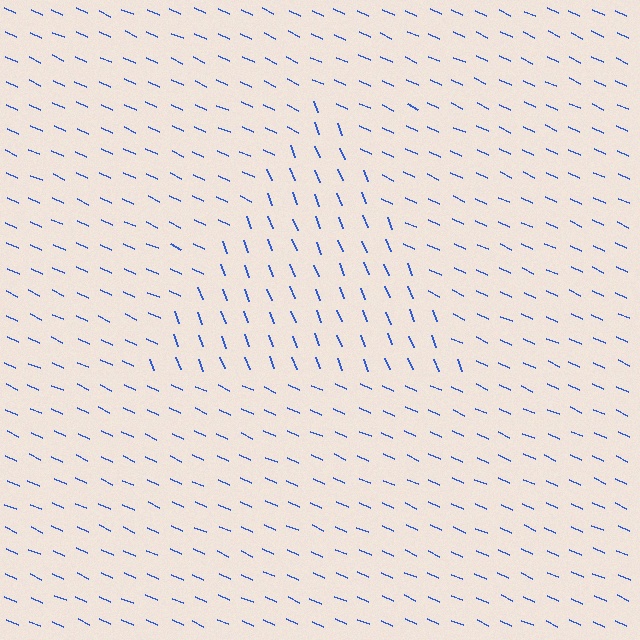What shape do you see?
I see a triangle.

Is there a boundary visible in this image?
Yes, there is a texture boundary formed by a change in line orientation.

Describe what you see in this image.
The image is filled with small blue line segments. A triangle region in the image has lines oriented differently from the surrounding lines, creating a visible texture boundary.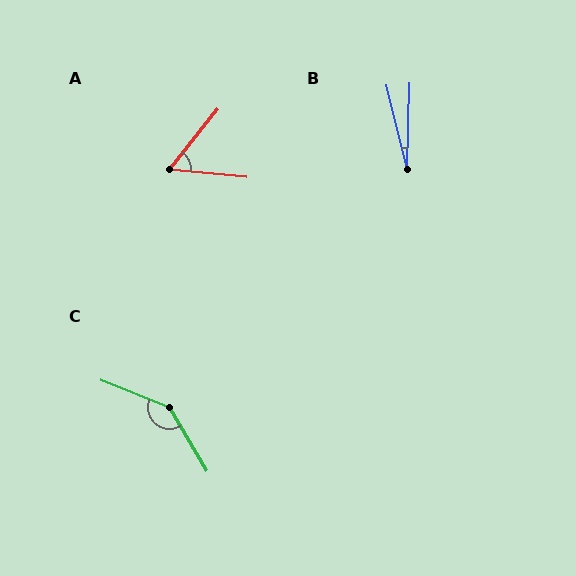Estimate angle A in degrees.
Approximately 57 degrees.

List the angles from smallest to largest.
B (15°), A (57°), C (143°).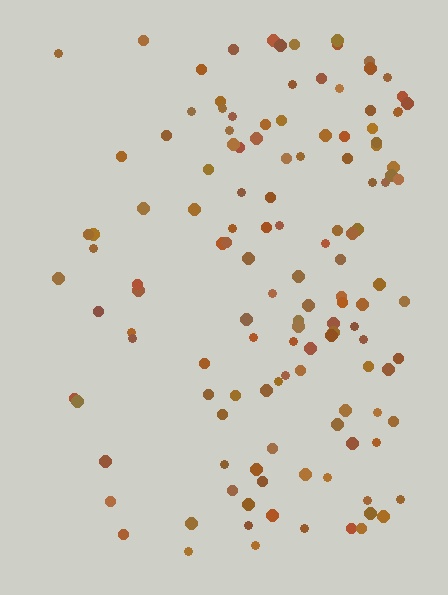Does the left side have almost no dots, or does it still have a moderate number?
Still a moderate number, just noticeably fewer than the right.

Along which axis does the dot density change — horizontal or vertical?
Horizontal.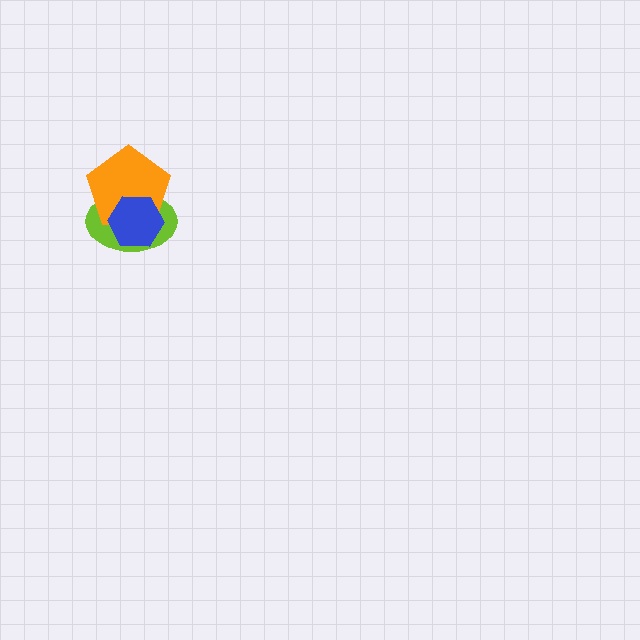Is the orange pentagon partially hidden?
Yes, it is partially covered by another shape.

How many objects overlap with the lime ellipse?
2 objects overlap with the lime ellipse.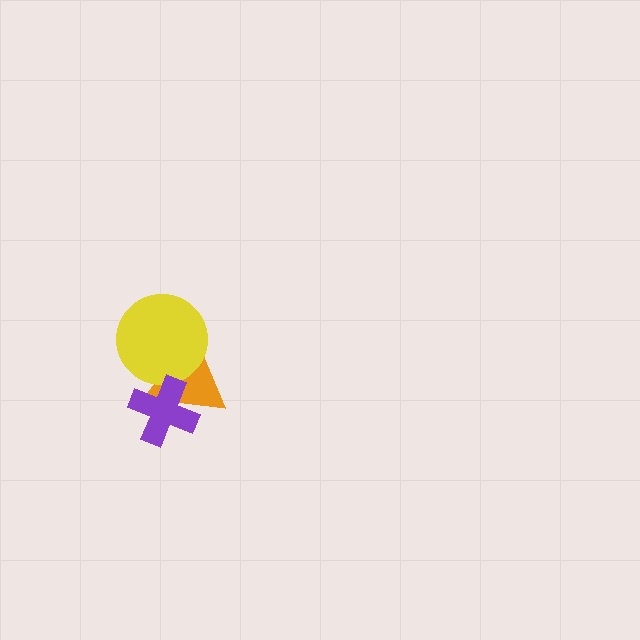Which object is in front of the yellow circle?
The purple cross is in front of the yellow circle.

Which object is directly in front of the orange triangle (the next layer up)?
The yellow circle is directly in front of the orange triangle.